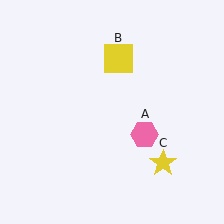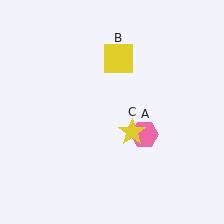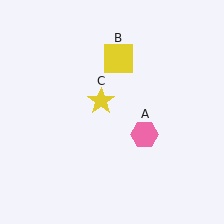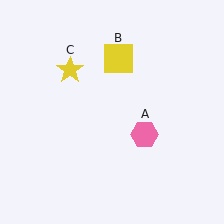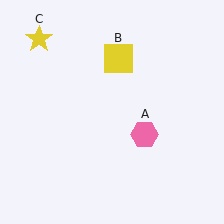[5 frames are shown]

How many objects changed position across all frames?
1 object changed position: yellow star (object C).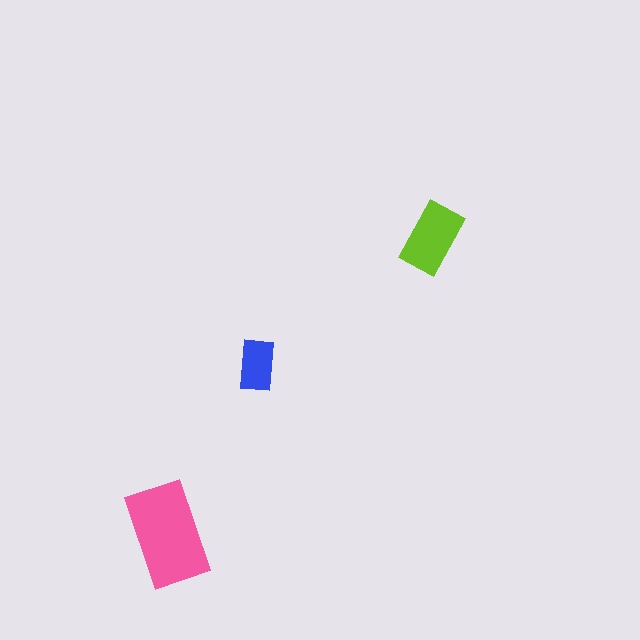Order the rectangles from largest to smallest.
the pink one, the lime one, the blue one.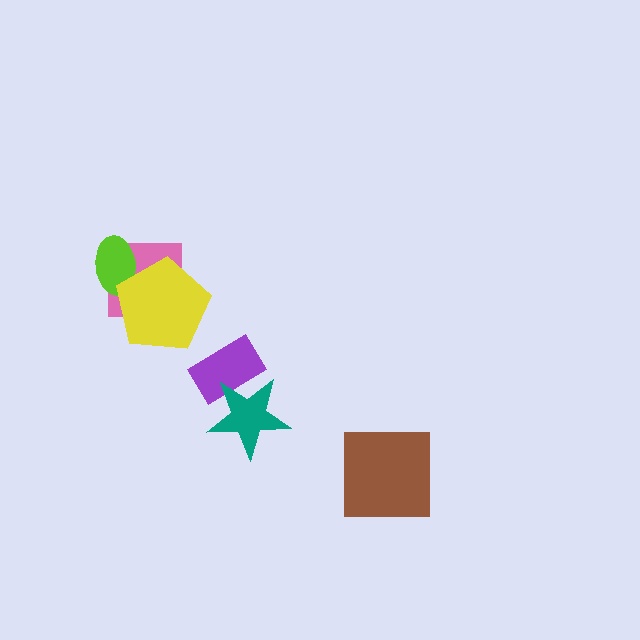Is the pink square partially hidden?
Yes, it is partially covered by another shape.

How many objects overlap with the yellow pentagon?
2 objects overlap with the yellow pentagon.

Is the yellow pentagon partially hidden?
No, no other shape covers it.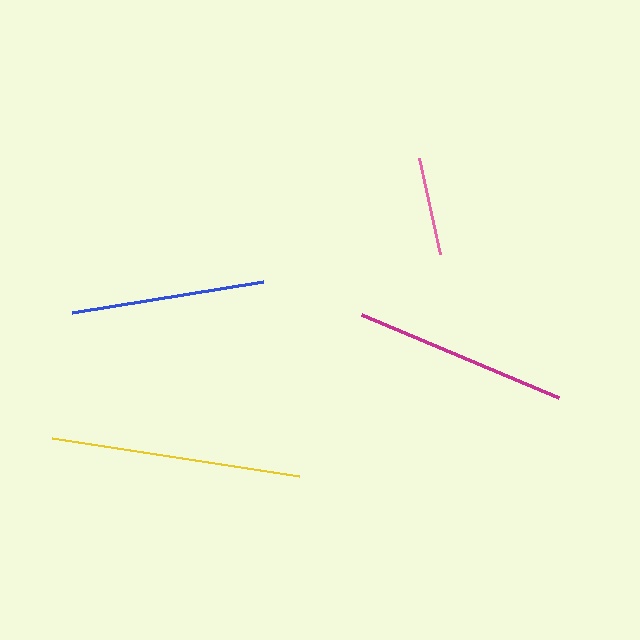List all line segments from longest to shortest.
From longest to shortest: yellow, magenta, blue, pink.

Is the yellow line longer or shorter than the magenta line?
The yellow line is longer than the magenta line.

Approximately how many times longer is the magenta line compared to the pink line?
The magenta line is approximately 2.2 times the length of the pink line.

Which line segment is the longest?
The yellow line is the longest at approximately 249 pixels.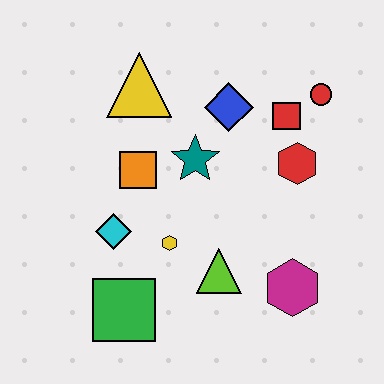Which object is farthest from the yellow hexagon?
The red circle is farthest from the yellow hexagon.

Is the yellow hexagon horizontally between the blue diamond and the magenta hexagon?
No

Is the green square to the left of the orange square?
Yes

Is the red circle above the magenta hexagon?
Yes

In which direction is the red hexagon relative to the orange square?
The red hexagon is to the right of the orange square.